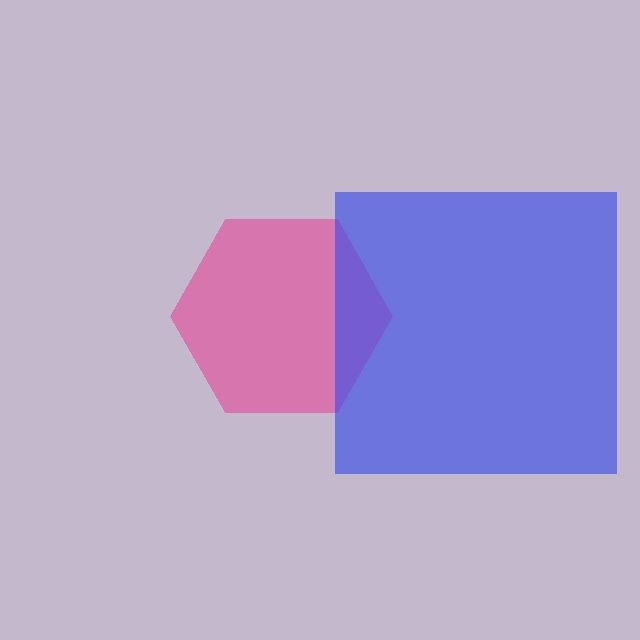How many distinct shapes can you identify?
There are 2 distinct shapes: a pink hexagon, a blue square.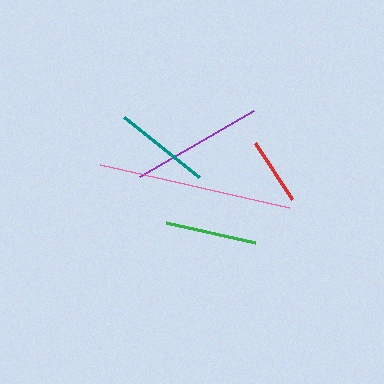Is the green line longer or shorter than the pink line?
The pink line is longer than the green line.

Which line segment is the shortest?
The red line is the shortest at approximately 67 pixels.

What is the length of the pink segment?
The pink segment is approximately 194 pixels long.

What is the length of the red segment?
The red segment is approximately 67 pixels long.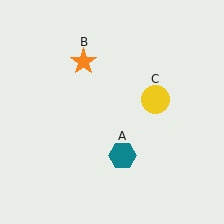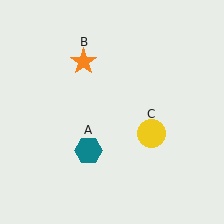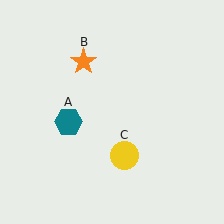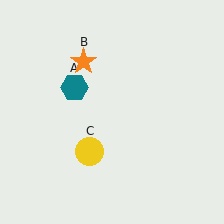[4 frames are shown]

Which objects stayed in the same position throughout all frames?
Orange star (object B) remained stationary.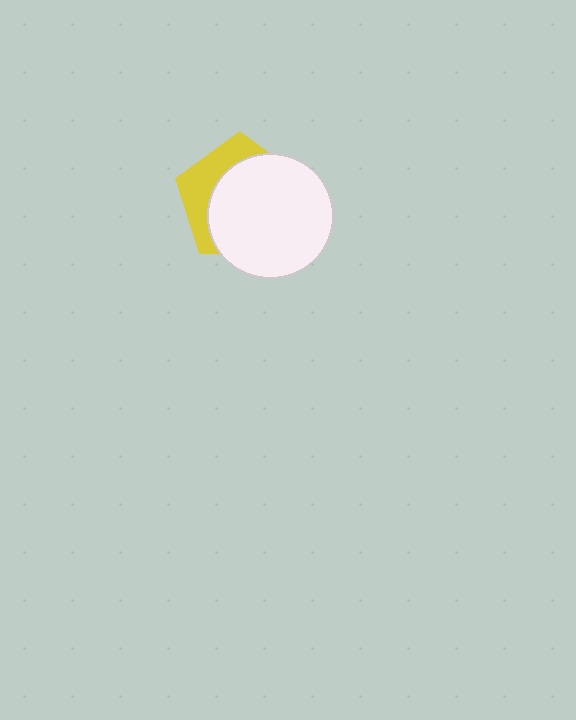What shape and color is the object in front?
The object in front is a white circle.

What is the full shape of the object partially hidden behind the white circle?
The partially hidden object is a yellow pentagon.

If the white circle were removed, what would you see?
You would see the complete yellow pentagon.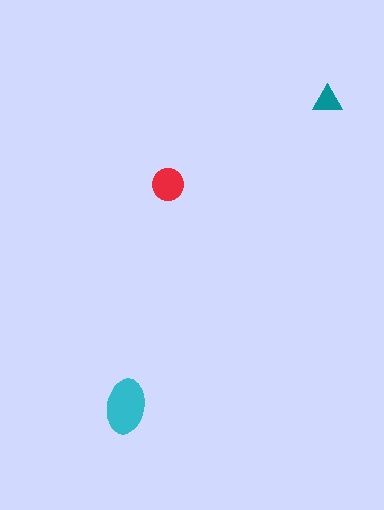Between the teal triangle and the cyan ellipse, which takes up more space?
The cyan ellipse.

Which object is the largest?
The cyan ellipse.